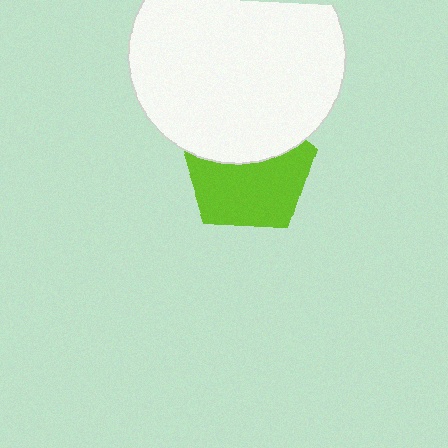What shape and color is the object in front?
The object in front is a white circle.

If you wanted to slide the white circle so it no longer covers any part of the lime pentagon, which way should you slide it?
Slide it up — that is the most direct way to separate the two shapes.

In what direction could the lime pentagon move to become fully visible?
The lime pentagon could move down. That would shift it out from behind the white circle entirely.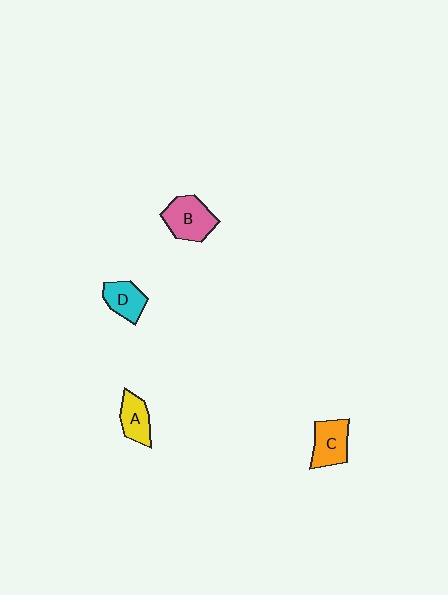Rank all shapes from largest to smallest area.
From largest to smallest: B (pink), C (orange), D (cyan), A (yellow).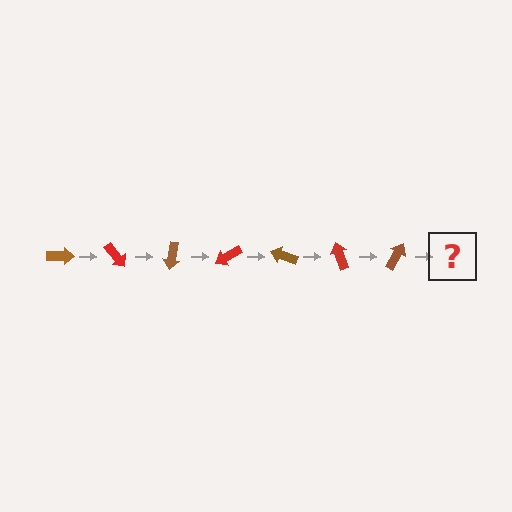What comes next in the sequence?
The next element should be a red arrow, rotated 350 degrees from the start.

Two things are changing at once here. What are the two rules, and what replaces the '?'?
The two rules are that it rotates 50 degrees each step and the color cycles through brown and red. The '?' should be a red arrow, rotated 350 degrees from the start.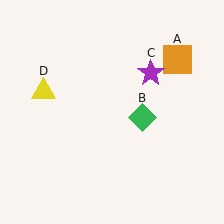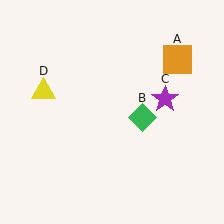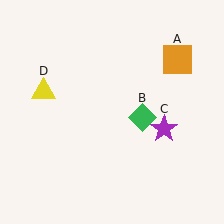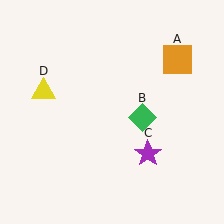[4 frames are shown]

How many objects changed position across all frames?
1 object changed position: purple star (object C).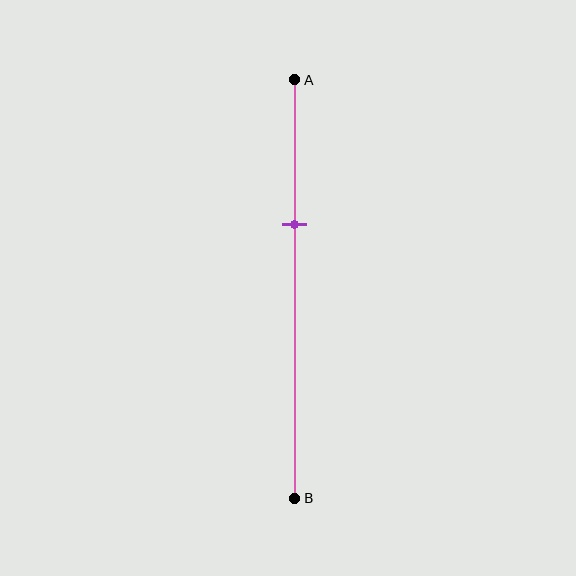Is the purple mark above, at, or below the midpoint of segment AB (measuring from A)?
The purple mark is above the midpoint of segment AB.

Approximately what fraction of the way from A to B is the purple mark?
The purple mark is approximately 35% of the way from A to B.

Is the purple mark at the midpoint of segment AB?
No, the mark is at about 35% from A, not at the 50% midpoint.